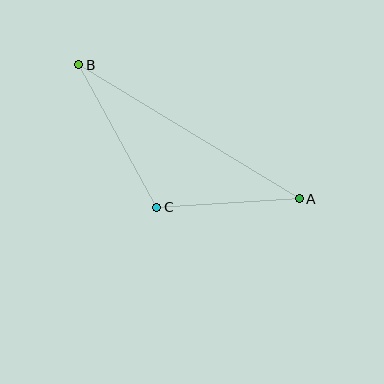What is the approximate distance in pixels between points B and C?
The distance between B and C is approximately 162 pixels.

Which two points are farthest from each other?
Points A and B are farthest from each other.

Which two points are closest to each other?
Points A and C are closest to each other.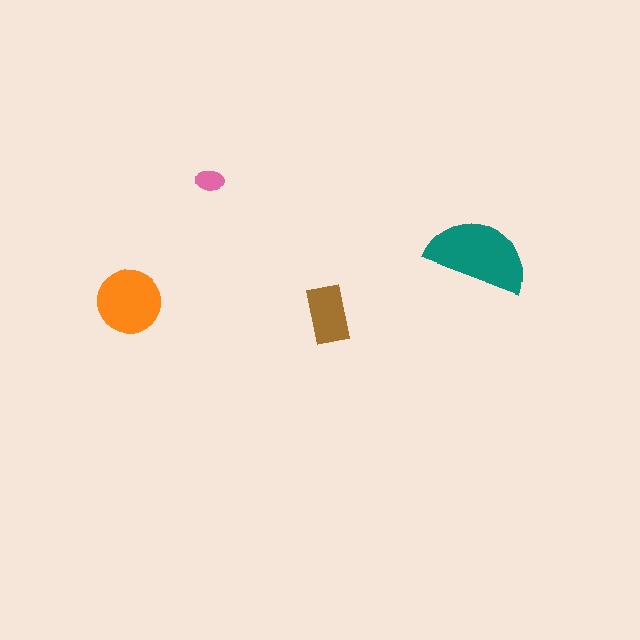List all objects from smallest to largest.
The pink ellipse, the brown rectangle, the orange circle, the teal semicircle.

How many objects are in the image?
There are 4 objects in the image.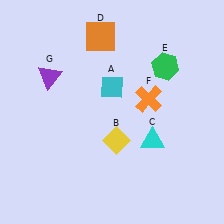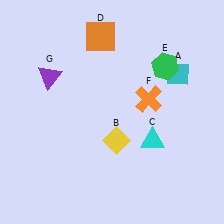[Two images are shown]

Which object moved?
The cyan diamond (A) moved right.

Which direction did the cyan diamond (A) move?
The cyan diamond (A) moved right.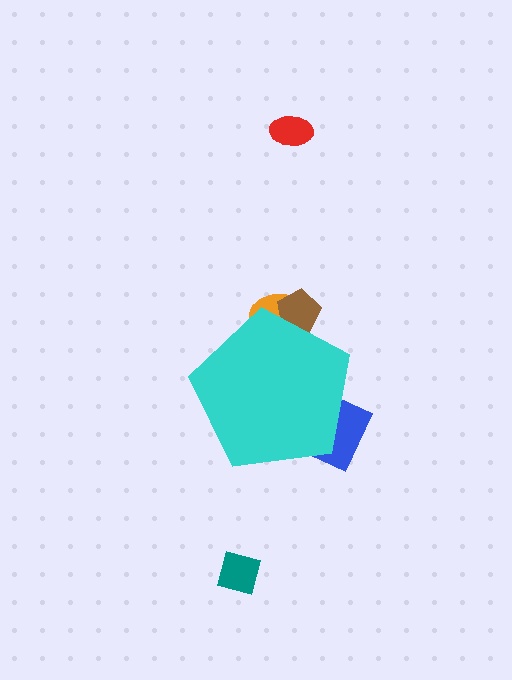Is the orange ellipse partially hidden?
Yes, the orange ellipse is partially hidden behind the cyan pentagon.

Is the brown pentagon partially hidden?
Yes, the brown pentagon is partially hidden behind the cyan pentagon.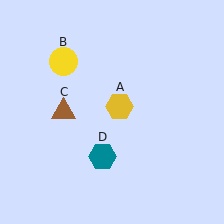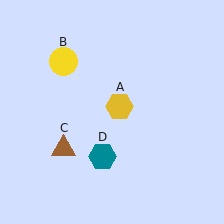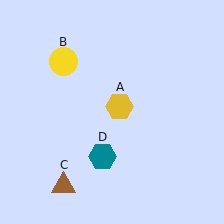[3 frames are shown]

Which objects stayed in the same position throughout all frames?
Yellow hexagon (object A) and yellow circle (object B) and teal hexagon (object D) remained stationary.